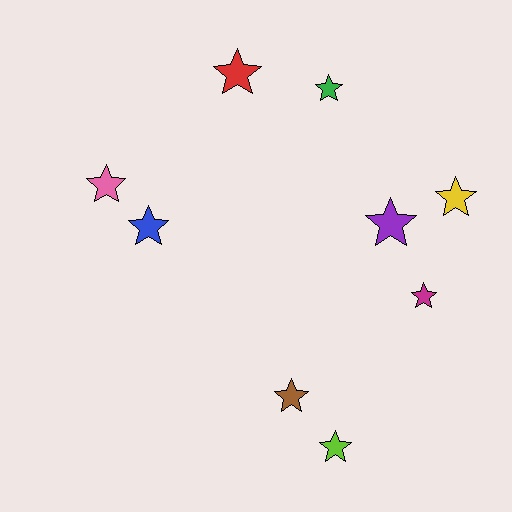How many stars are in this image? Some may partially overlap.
There are 9 stars.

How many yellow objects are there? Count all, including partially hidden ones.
There is 1 yellow object.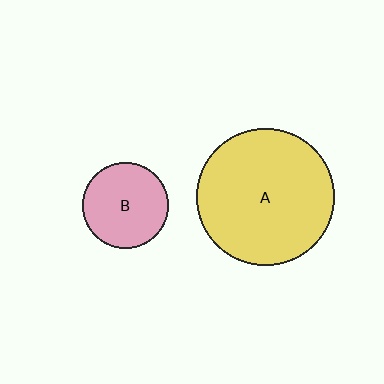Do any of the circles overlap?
No, none of the circles overlap.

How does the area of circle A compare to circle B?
Approximately 2.6 times.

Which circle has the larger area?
Circle A (yellow).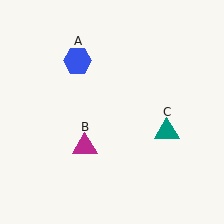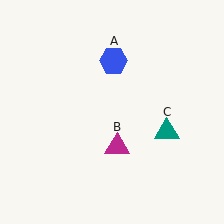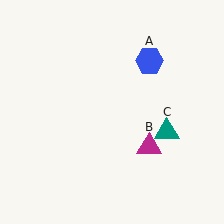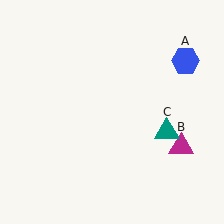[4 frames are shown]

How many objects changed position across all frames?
2 objects changed position: blue hexagon (object A), magenta triangle (object B).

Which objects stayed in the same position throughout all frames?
Teal triangle (object C) remained stationary.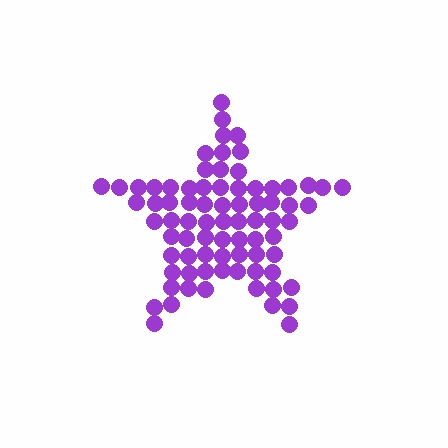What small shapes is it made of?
It is made of small circles.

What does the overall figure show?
The overall figure shows a star.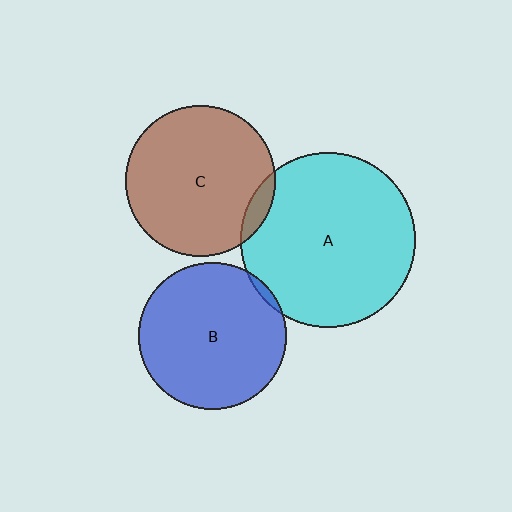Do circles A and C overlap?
Yes.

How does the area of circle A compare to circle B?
Approximately 1.4 times.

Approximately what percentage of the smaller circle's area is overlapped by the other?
Approximately 5%.